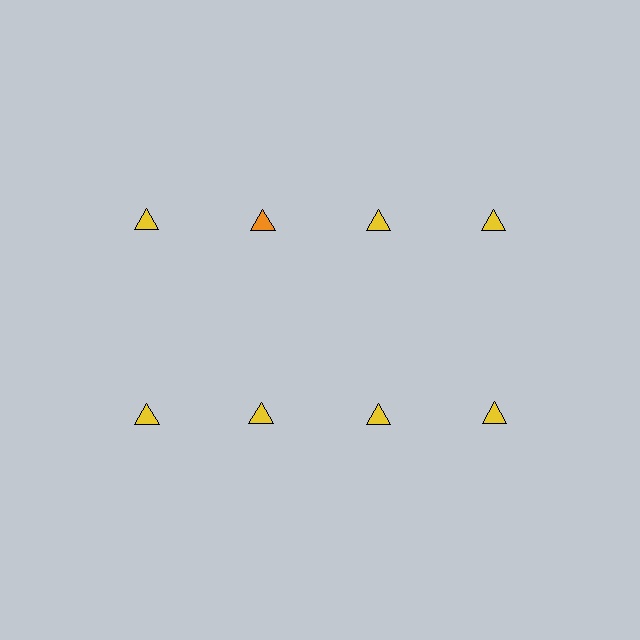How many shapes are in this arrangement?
There are 8 shapes arranged in a grid pattern.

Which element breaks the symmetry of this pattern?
The orange triangle in the top row, second from left column breaks the symmetry. All other shapes are yellow triangles.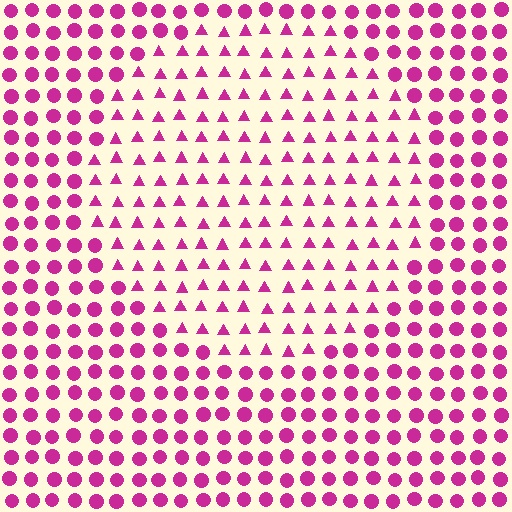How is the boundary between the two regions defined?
The boundary is defined by a change in element shape: triangles inside vs. circles outside. All elements share the same color and spacing.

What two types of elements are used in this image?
The image uses triangles inside the circle region and circles outside it.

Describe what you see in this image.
The image is filled with small magenta elements arranged in a uniform grid. A circle-shaped region contains triangles, while the surrounding area contains circles. The boundary is defined purely by the change in element shape.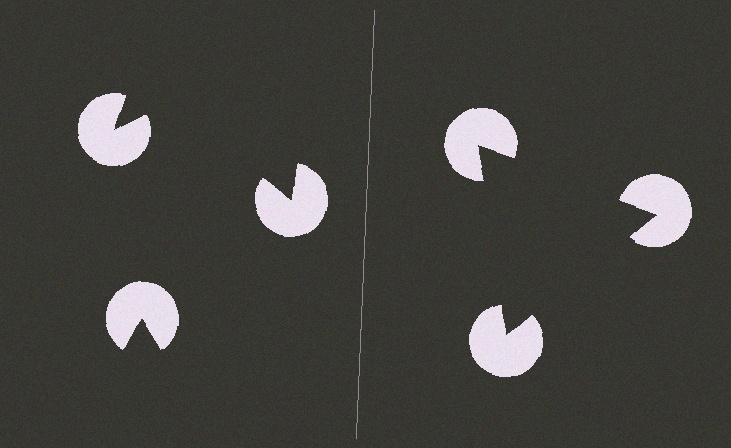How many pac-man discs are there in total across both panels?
6 — 3 on each side.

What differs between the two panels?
The pac-man discs are positioned identically on both sides; only the wedge orientations differ. On the right they align to a triangle; on the left they are misaligned.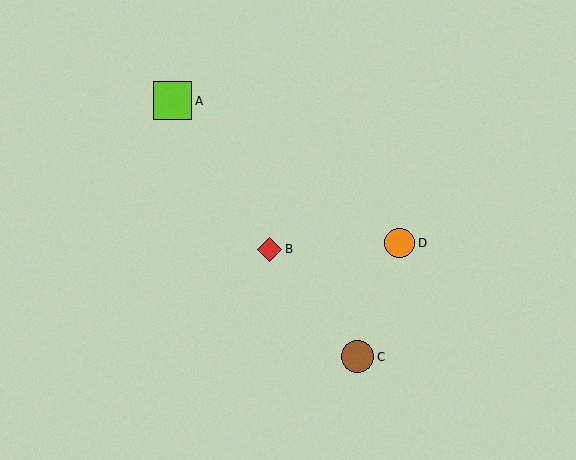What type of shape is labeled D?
Shape D is an orange circle.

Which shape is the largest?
The lime square (labeled A) is the largest.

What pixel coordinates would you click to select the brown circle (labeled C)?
Click at (358, 357) to select the brown circle C.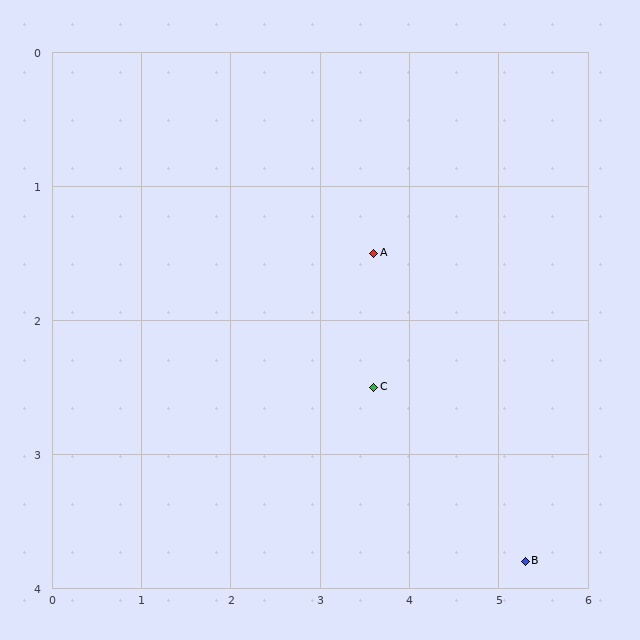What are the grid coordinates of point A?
Point A is at approximately (3.6, 1.5).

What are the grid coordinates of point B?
Point B is at approximately (5.3, 3.8).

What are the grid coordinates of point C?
Point C is at approximately (3.6, 2.5).